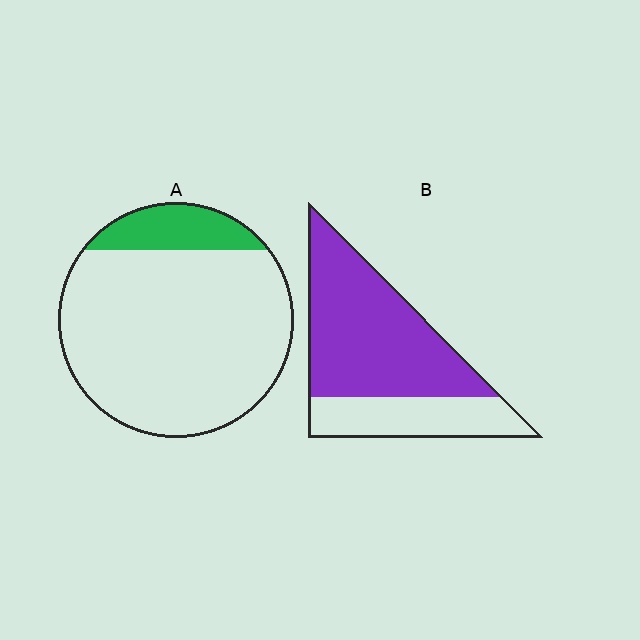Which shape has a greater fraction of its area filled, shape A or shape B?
Shape B.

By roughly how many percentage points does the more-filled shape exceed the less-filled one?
By roughly 55 percentage points (B over A).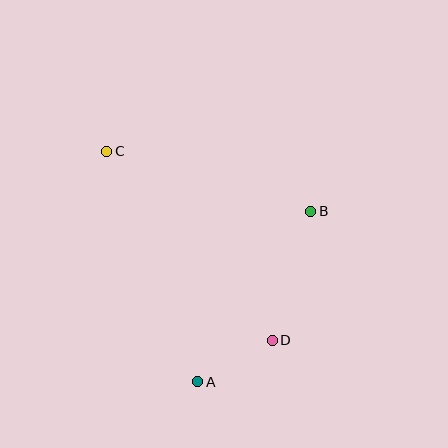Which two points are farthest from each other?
Points C and D are farthest from each other.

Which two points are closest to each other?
Points A and D are closest to each other.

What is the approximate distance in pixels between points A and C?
The distance between A and C is approximately 248 pixels.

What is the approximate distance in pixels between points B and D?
The distance between B and D is approximately 134 pixels.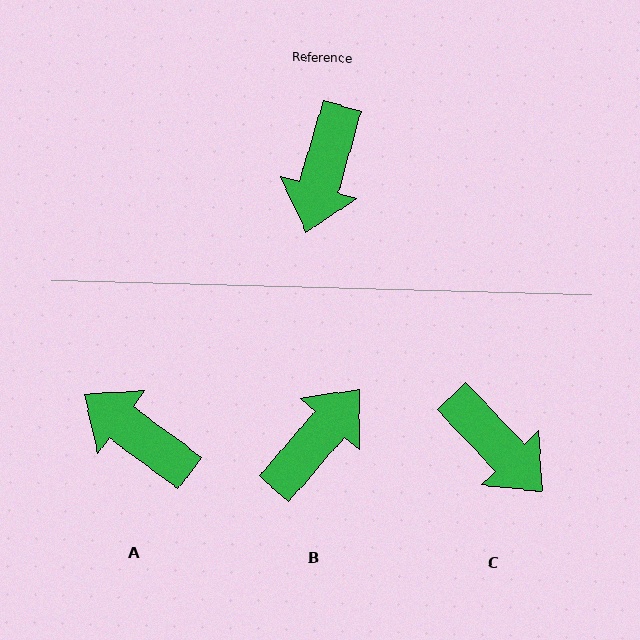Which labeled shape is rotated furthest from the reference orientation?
B, about 155 degrees away.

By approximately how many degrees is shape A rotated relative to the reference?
Approximately 111 degrees clockwise.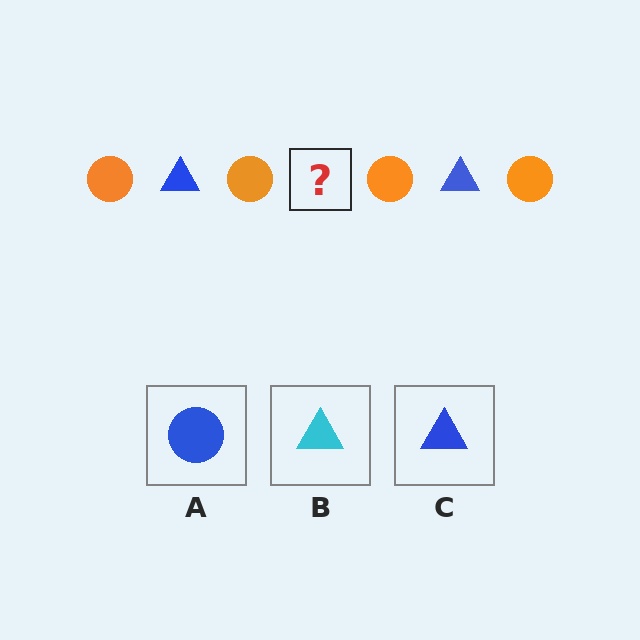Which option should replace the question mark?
Option C.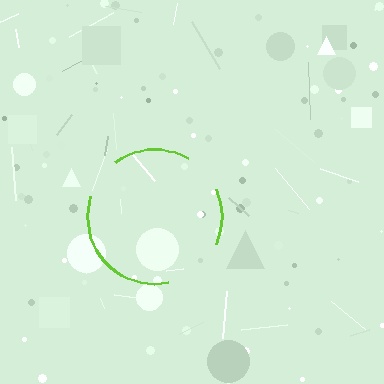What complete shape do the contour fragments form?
The contour fragments form a circle.